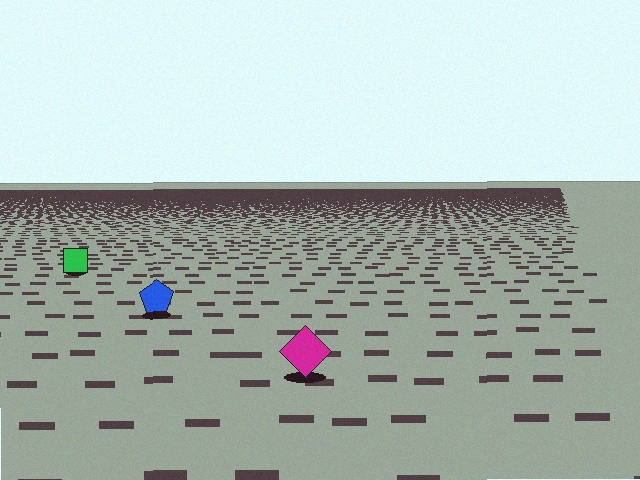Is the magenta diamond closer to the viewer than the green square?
Yes. The magenta diamond is closer — you can tell from the texture gradient: the ground texture is coarser near it.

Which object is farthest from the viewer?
The green square is farthest from the viewer. It appears smaller and the ground texture around it is denser.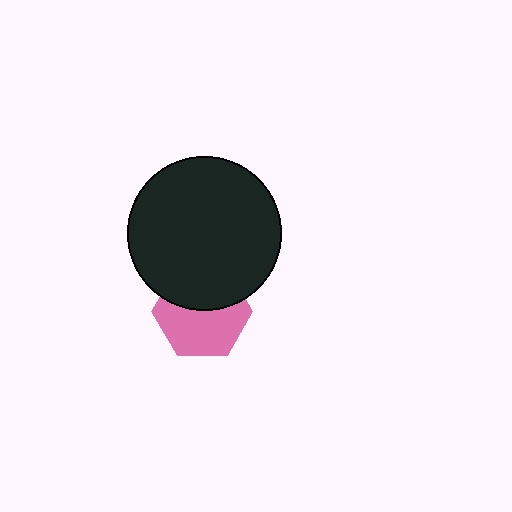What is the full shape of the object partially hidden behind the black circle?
The partially hidden object is a pink hexagon.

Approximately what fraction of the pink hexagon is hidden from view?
Roughly 42% of the pink hexagon is hidden behind the black circle.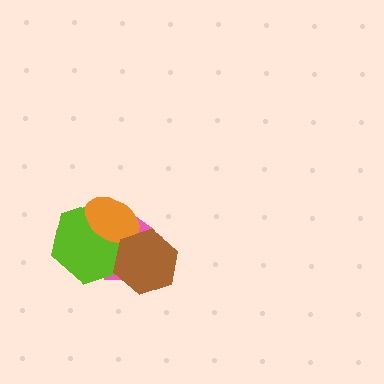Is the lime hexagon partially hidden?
Yes, it is partially covered by another shape.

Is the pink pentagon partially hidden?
Yes, it is partially covered by another shape.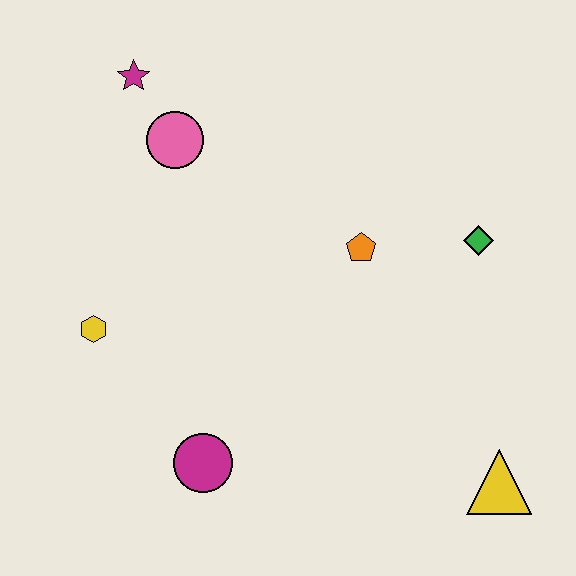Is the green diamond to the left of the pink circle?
No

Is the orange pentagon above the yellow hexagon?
Yes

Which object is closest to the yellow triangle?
The green diamond is closest to the yellow triangle.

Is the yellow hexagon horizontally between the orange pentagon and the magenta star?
No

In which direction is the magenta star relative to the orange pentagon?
The magenta star is to the left of the orange pentagon.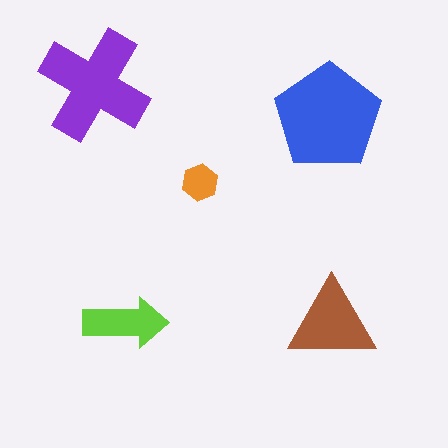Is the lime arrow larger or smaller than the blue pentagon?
Smaller.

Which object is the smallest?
The orange hexagon.